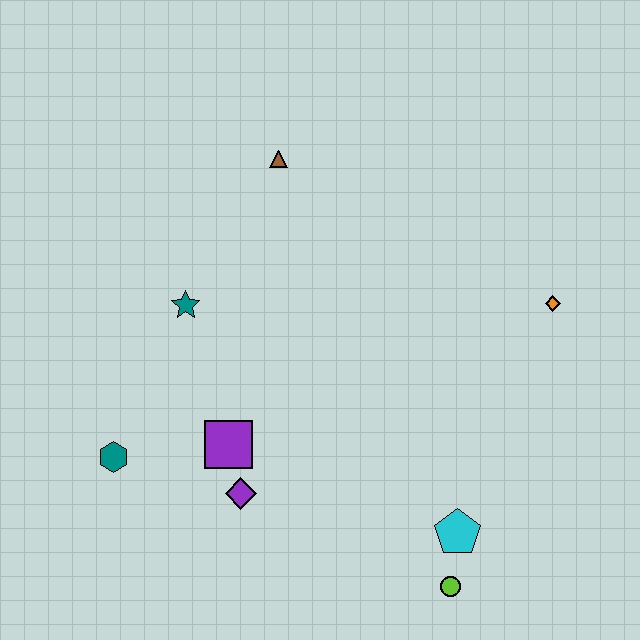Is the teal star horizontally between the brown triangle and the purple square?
No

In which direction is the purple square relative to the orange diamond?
The purple square is to the left of the orange diamond.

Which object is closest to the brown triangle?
The teal star is closest to the brown triangle.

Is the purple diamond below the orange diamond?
Yes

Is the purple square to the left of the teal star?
No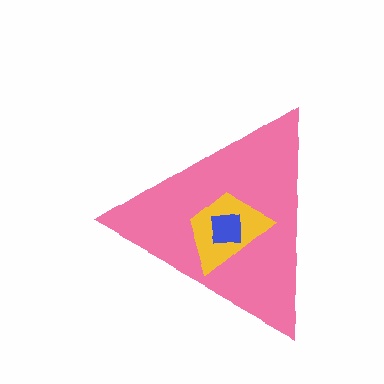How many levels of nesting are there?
3.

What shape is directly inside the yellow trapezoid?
The blue square.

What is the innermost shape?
The blue square.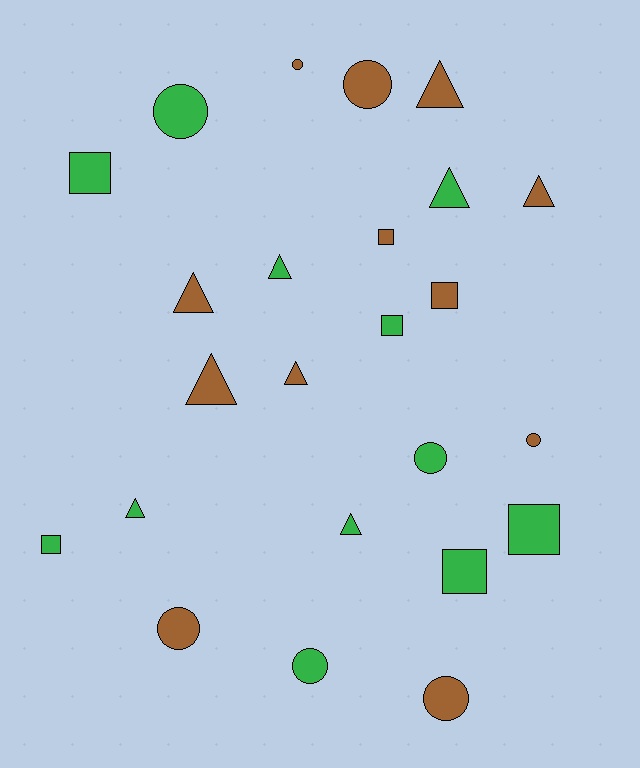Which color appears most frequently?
Green, with 12 objects.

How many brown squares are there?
There are 2 brown squares.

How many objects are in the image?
There are 24 objects.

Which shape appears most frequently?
Triangle, with 9 objects.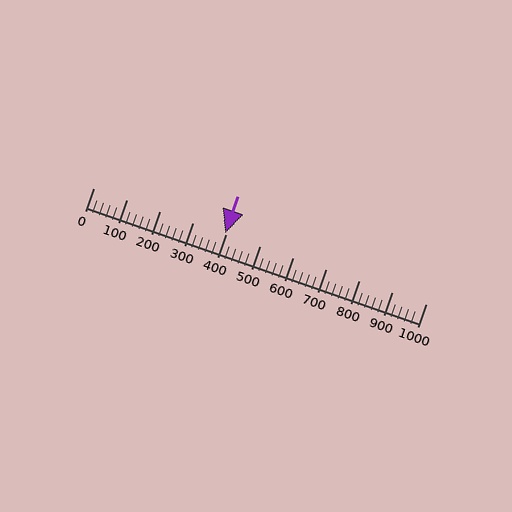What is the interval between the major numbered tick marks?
The major tick marks are spaced 100 units apart.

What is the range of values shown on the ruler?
The ruler shows values from 0 to 1000.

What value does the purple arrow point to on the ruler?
The purple arrow points to approximately 395.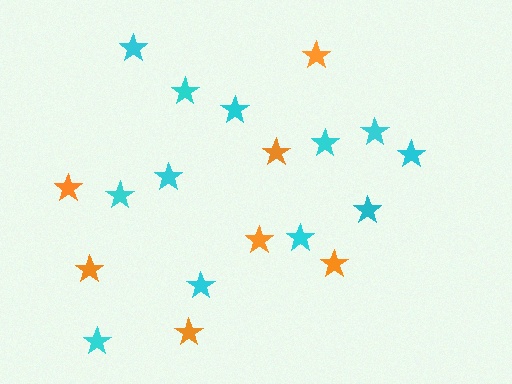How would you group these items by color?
There are 2 groups: one group of cyan stars (12) and one group of orange stars (7).